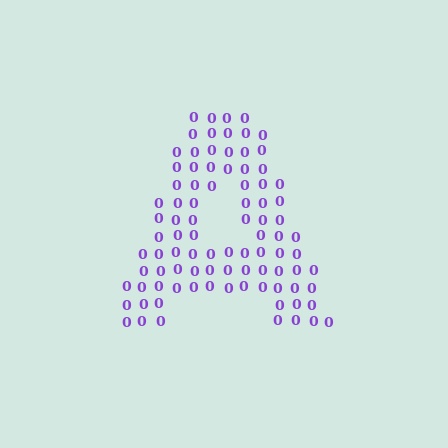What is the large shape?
The large shape is the letter A.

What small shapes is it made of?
It is made of small digit 0's.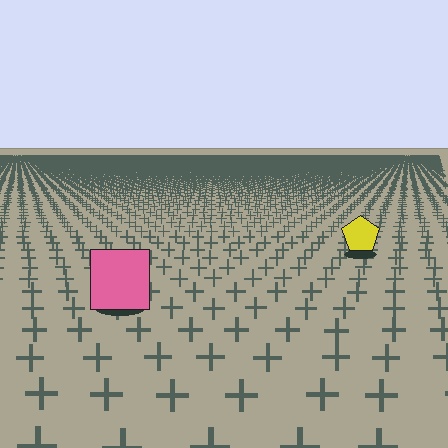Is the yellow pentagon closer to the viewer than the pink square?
No. The pink square is closer — you can tell from the texture gradient: the ground texture is coarser near it.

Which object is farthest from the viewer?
The yellow pentagon is farthest from the viewer. It appears smaller and the ground texture around it is denser.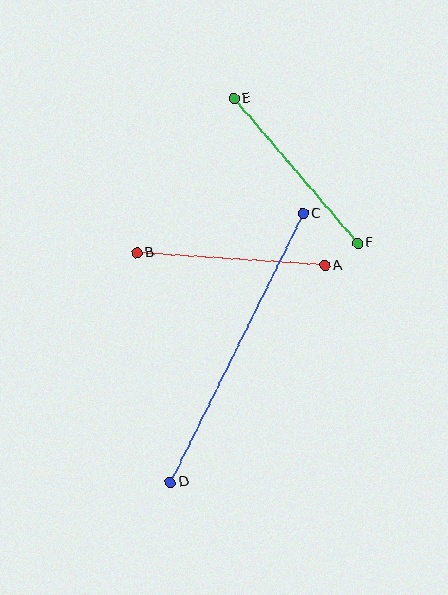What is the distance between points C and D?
The distance is approximately 300 pixels.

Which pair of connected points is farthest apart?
Points C and D are farthest apart.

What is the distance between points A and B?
The distance is approximately 188 pixels.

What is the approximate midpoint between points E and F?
The midpoint is at approximately (296, 171) pixels.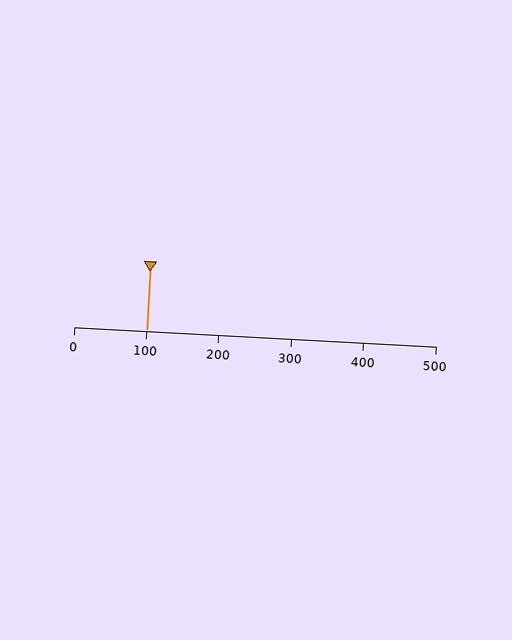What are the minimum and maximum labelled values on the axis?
The axis runs from 0 to 500.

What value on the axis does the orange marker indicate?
The marker indicates approximately 100.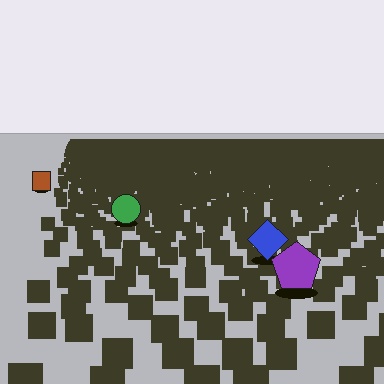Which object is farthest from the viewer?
The brown square is farthest from the viewer. It appears smaller and the ground texture around it is denser.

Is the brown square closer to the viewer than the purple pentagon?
No. The purple pentagon is closer — you can tell from the texture gradient: the ground texture is coarser near it.